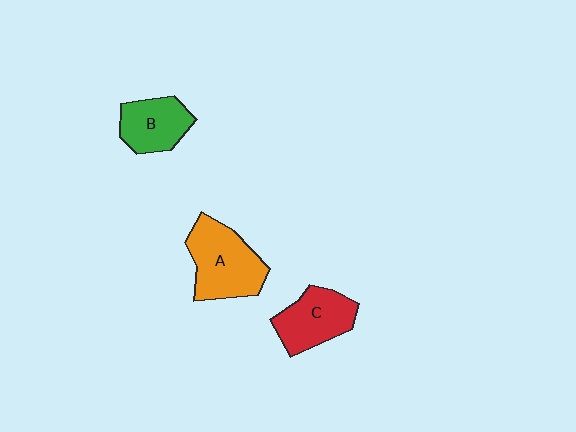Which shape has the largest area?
Shape A (orange).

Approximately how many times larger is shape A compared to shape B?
Approximately 1.5 times.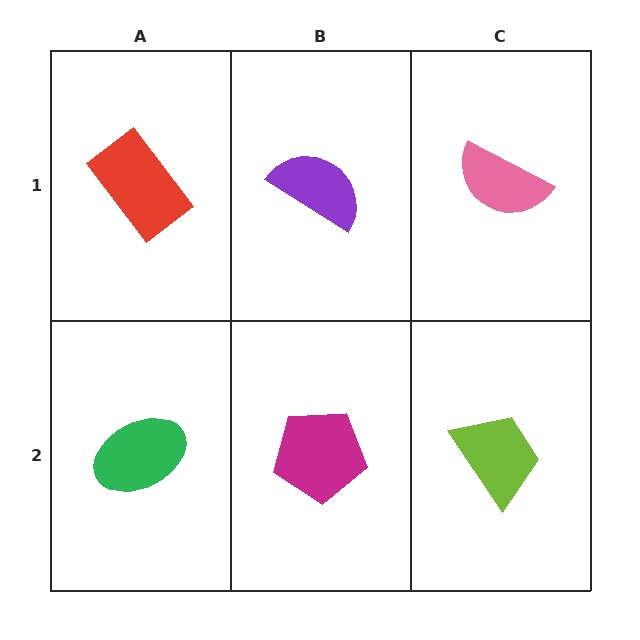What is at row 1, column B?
A purple semicircle.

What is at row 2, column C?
A lime trapezoid.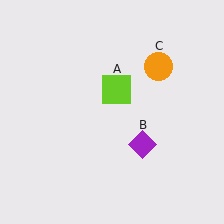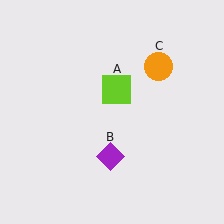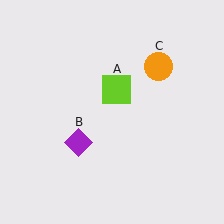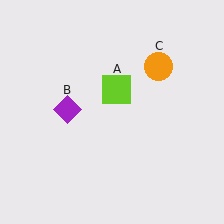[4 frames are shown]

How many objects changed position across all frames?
1 object changed position: purple diamond (object B).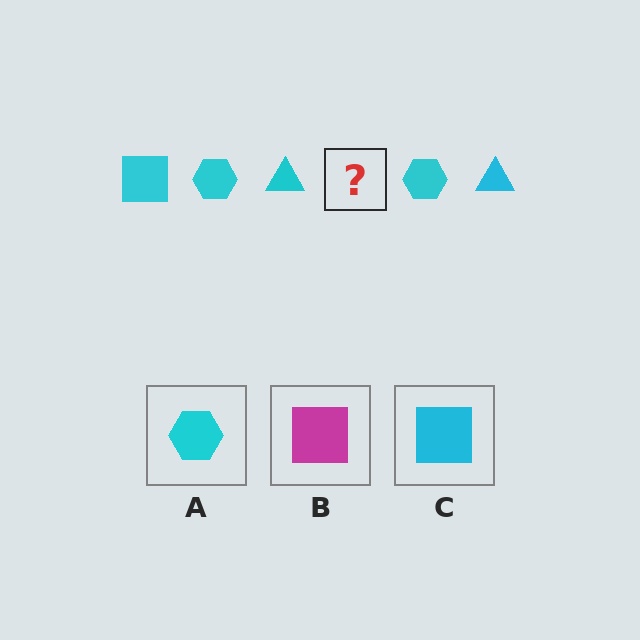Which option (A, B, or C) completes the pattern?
C.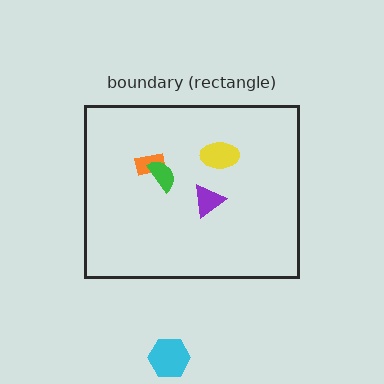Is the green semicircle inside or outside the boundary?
Inside.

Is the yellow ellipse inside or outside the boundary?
Inside.